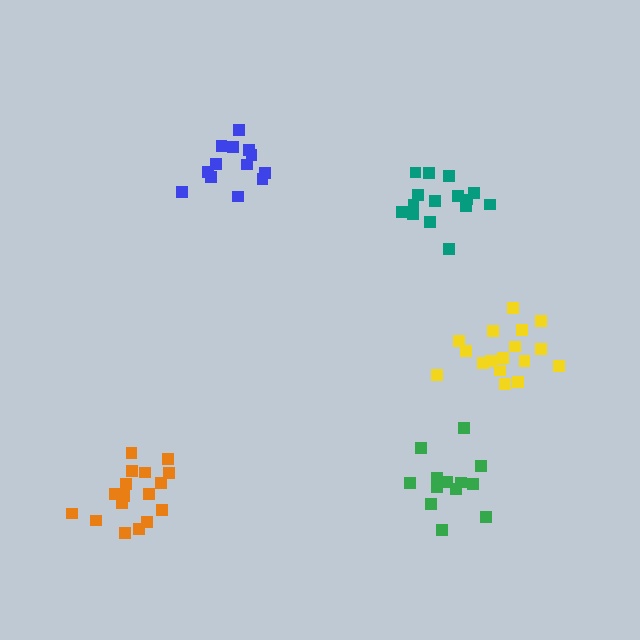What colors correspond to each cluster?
The clusters are colored: green, teal, orange, blue, yellow.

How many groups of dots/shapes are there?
There are 5 groups.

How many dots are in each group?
Group 1: 13 dots, Group 2: 15 dots, Group 3: 17 dots, Group 4: 13 dots, Group 5: 17 dots (75 total).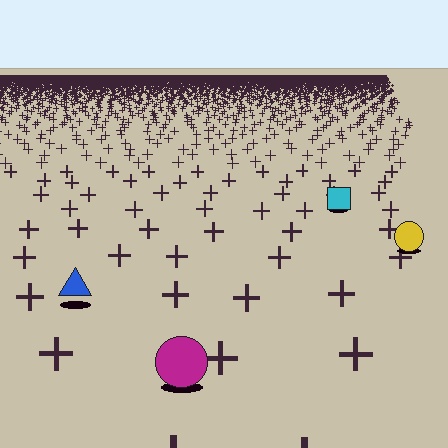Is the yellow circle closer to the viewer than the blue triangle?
No. The blue triangle is closer — you can tell from the texture gradient: the ground texture is coarser near it.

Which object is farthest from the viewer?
The cyan square is farthest from the viewer. It appears smaller and the ground texture around it is denser.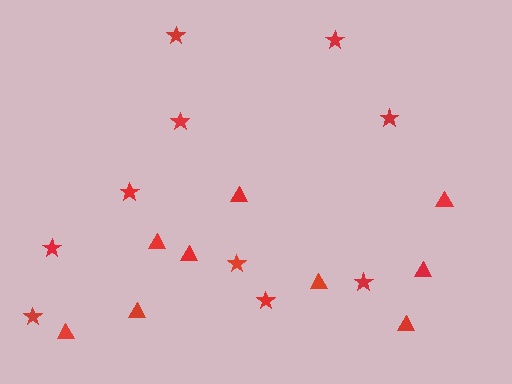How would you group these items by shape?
There are 2 groups: one group of triangles (9) and one group of stars (10).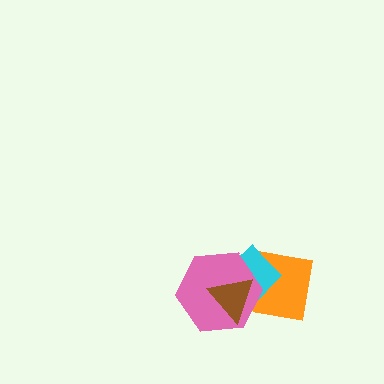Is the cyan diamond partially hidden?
Yes, it is partially covered by another shape.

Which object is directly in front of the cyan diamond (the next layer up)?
The pink hexagon is directly in front of the cyan diamond.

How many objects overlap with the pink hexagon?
3 objects overlap with the pink hexagon.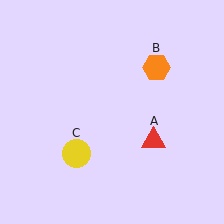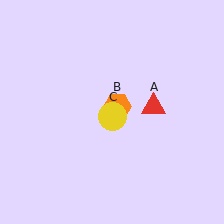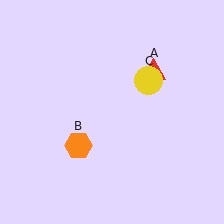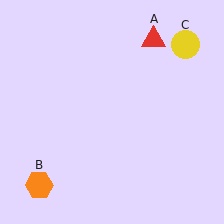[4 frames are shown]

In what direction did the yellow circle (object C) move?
The yellow circle (object C) moved up and to the right.